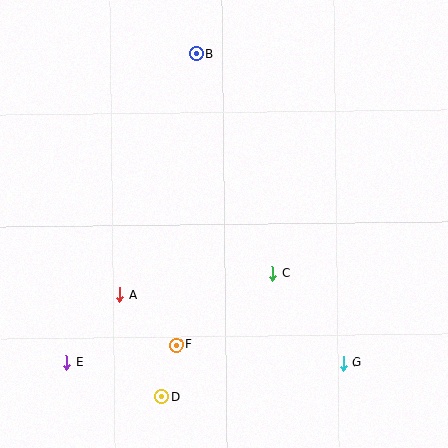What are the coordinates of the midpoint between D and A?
The midpoint between D and A is at (141, 346).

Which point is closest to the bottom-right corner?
Point G is closest to the bottom-right corner.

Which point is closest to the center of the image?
Point C at (272, 274) is closest to the center.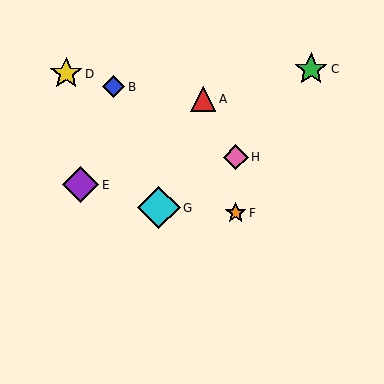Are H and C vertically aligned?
No, H is at x≈236 and C is at x≈311.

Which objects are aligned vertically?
Objects F, H are aligned vertically.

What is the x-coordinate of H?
Object H is at x≈236.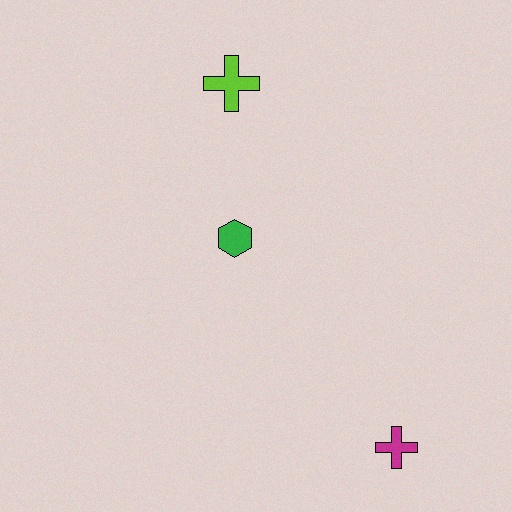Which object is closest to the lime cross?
The green hexagon is closest to the lime cross.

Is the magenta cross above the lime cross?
No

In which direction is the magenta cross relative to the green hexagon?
The magenta cross is below the green hexagon.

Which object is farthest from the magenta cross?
The lime cross is farthest from the magenta cross.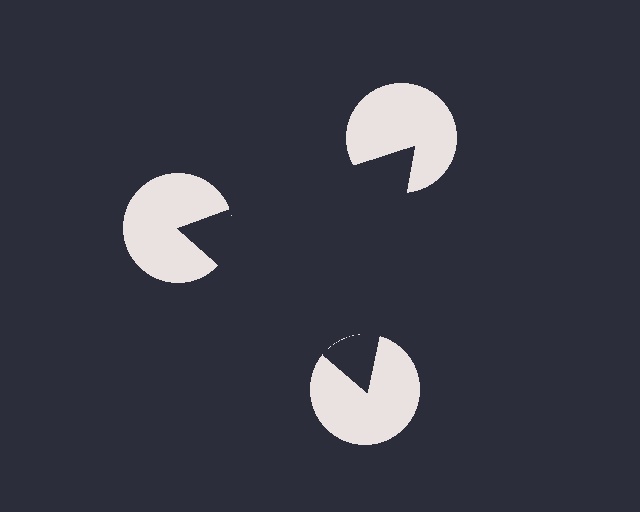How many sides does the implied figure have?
3 sides.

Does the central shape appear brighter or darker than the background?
It typically appears slightly darker than the background, even though no actual brightness change is drawn.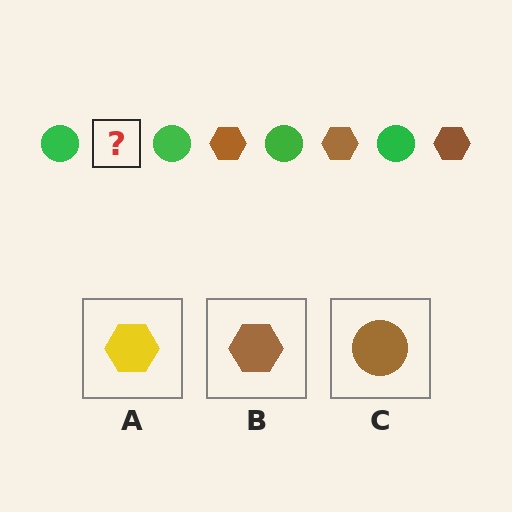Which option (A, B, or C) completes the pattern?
B.